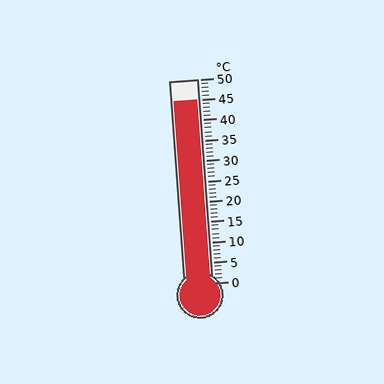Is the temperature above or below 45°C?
The temperature is at 45°C.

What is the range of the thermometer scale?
The thermometer scale ranges from 0°C to 50°C.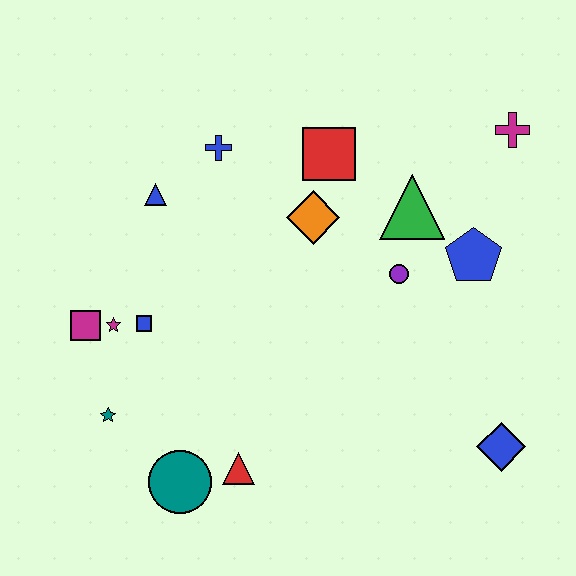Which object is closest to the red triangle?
The teal circle is closest to the red triangle.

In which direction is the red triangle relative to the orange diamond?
The red triangle is below the orange diamond.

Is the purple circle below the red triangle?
No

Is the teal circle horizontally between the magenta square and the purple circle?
Yes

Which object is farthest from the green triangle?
The teal star is farthest from the green triangle.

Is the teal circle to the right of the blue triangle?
Yes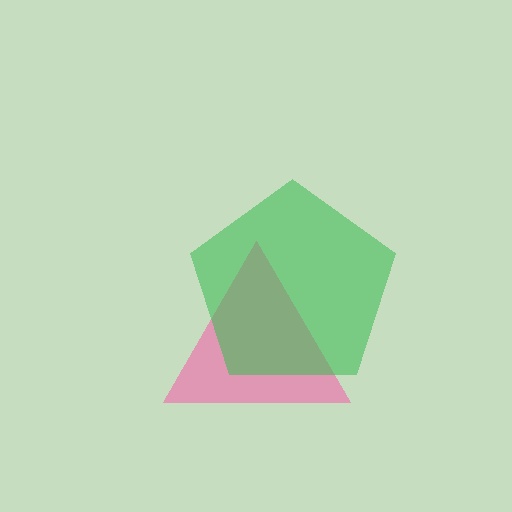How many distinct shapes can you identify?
There are 2 distinct shapes: a pink triangle, a green pentagon.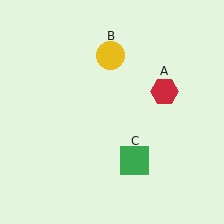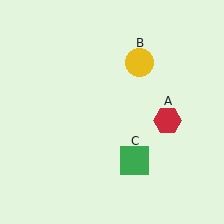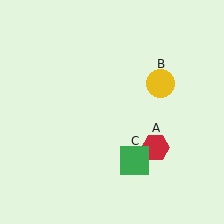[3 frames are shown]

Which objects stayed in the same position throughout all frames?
Green square (object C) remained stationary.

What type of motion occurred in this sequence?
The red hexagon (object A), yellow circle (object B) rotated clockwise around the center of the scene.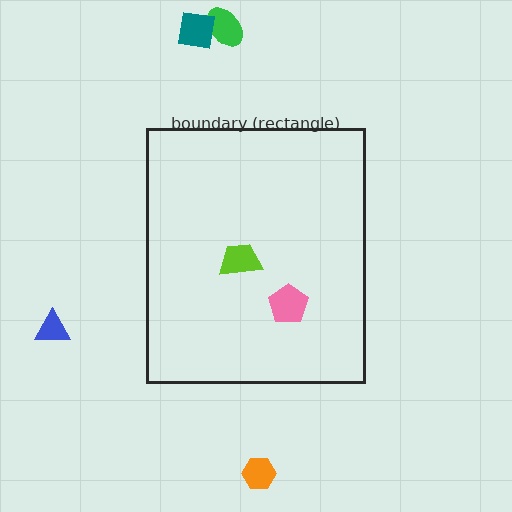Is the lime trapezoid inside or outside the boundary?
Inside.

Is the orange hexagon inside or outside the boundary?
Outside.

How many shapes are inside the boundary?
2 inside, 4 outside.